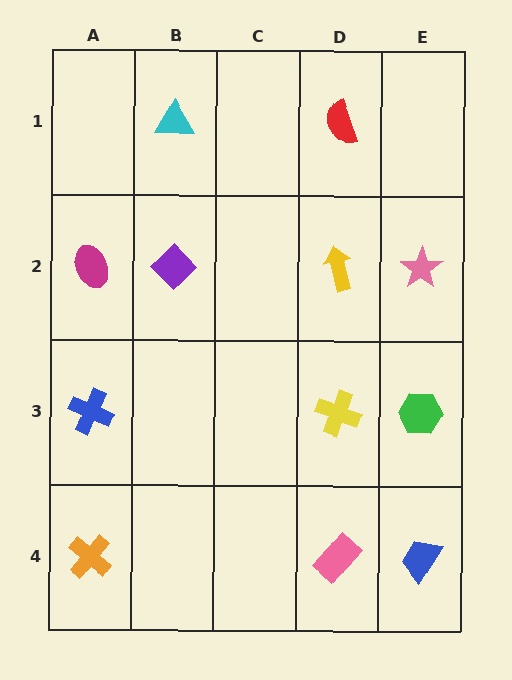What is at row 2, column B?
A purple diamond.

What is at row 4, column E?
A blue trapezoid.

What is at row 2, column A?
A magenta ellipse.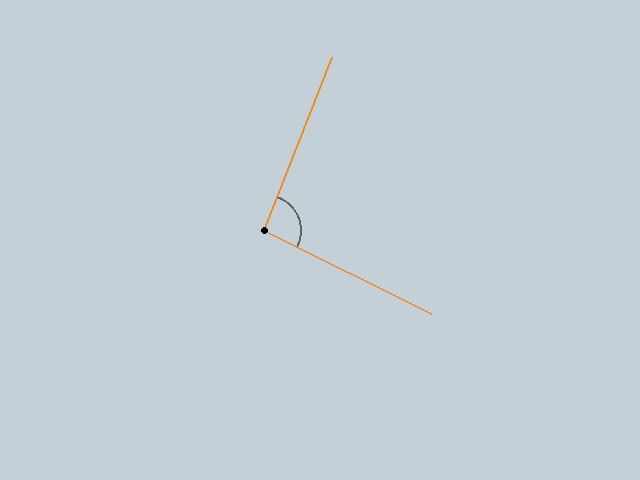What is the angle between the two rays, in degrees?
Approximately 95 degrees.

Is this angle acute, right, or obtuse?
It is obtuse.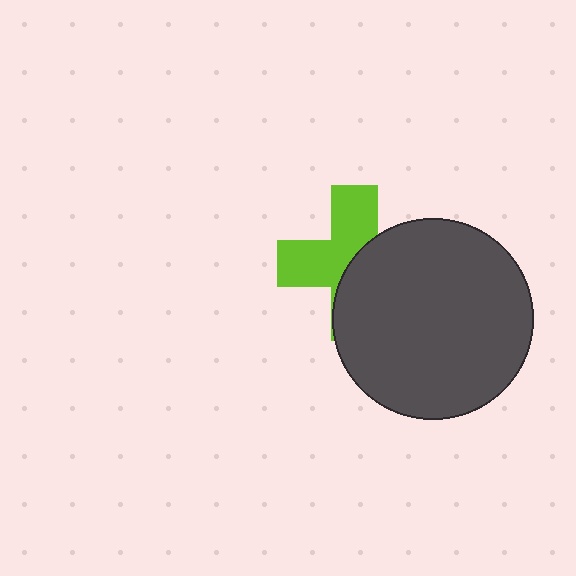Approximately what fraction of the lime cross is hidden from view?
Roughly 51% of the lime cross is hidden behind the dark gray circle.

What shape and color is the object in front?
The object in front is a dark gray circle.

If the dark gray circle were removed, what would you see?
You would see the complete lime cross.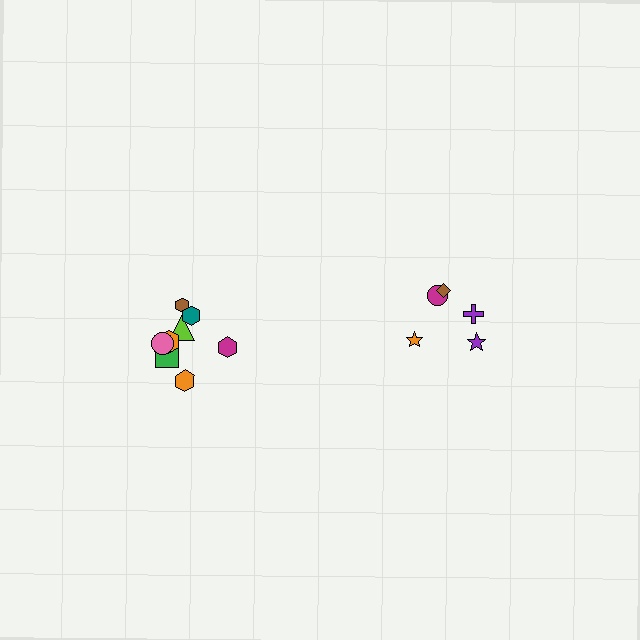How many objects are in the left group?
There are 8 objects.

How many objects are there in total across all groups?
There are 13 objects.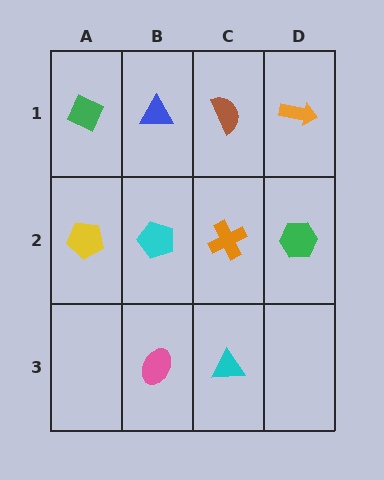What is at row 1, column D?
An orange arrow.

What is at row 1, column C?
A brown semicircle.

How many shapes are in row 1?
4 shapes.